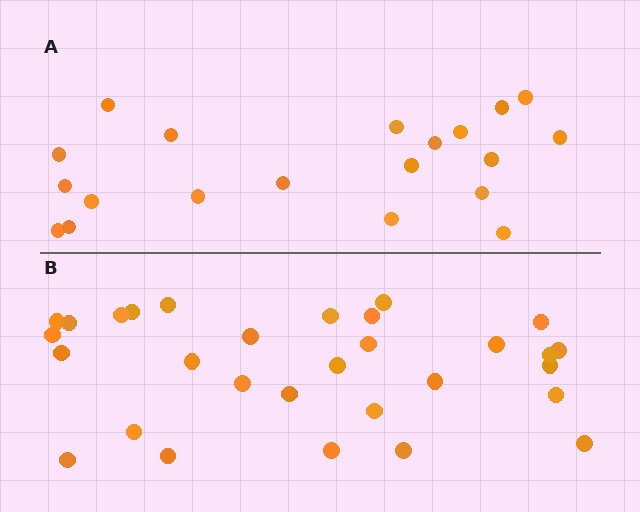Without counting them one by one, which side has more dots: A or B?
Region B (the bottom region) has more dots.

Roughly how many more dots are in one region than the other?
Region B has roughly 10 or so more dots than region A.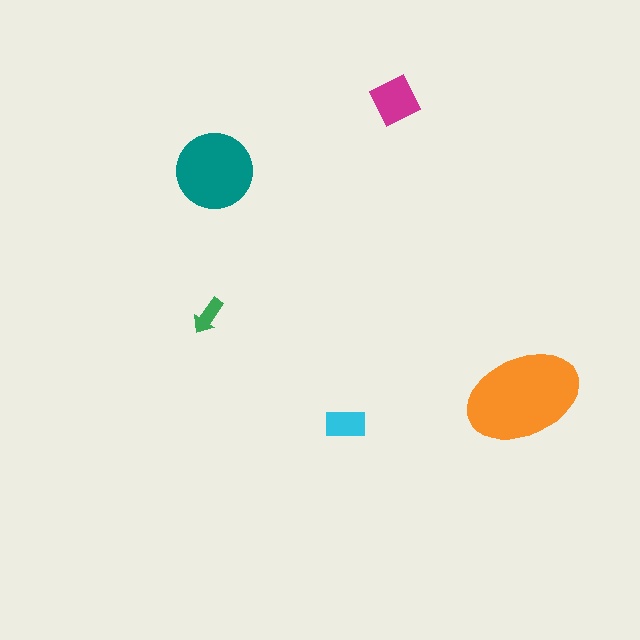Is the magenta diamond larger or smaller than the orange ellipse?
Smaller.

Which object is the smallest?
The green arrow.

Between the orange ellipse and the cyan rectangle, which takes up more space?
The orange ellipse.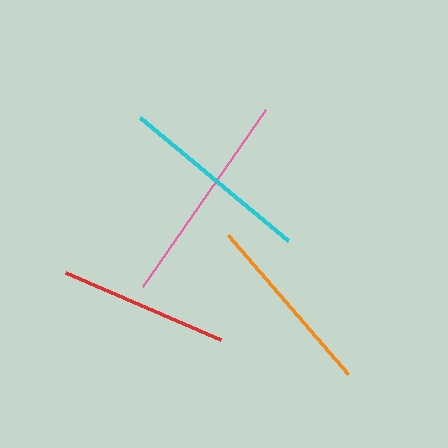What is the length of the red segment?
The red segment is approximately 169 pixels long.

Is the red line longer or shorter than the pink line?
The pink line is longer than the red line.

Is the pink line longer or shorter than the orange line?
The pink line is longer than the orange line.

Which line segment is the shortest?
The red line is the shortest at approximately 169 pixels.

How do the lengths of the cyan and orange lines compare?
The cyan and orange lines are approximately the same length.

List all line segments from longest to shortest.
From longest to shortest: pink, cyan, orange, red.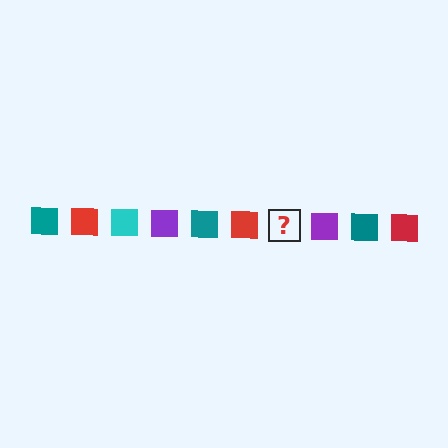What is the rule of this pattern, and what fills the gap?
The rule is that the pattern cycles through teal, red, cyan, purple squares. The gap should be filled with a cyan square.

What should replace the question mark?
The question mark should be replaced with a cyan square.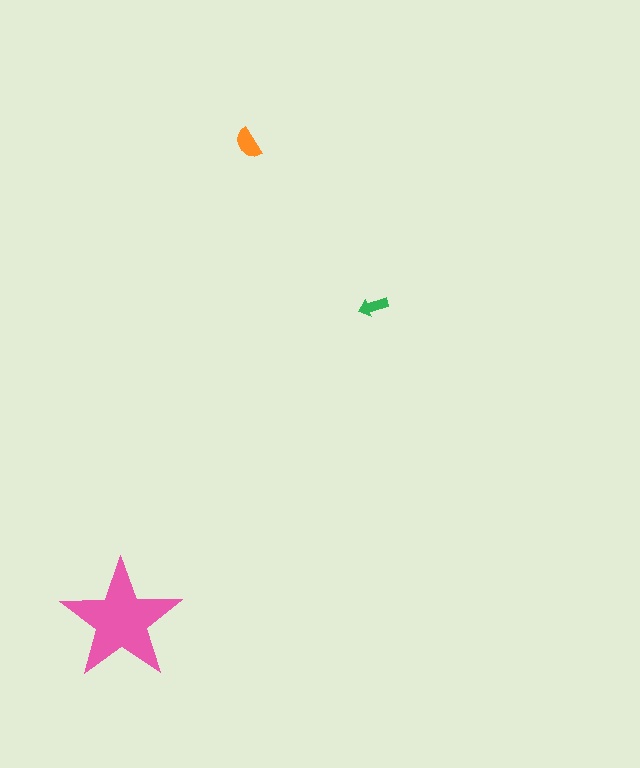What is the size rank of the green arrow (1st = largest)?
3rd.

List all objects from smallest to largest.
The green arrow, the orange semicircle, the pink star.